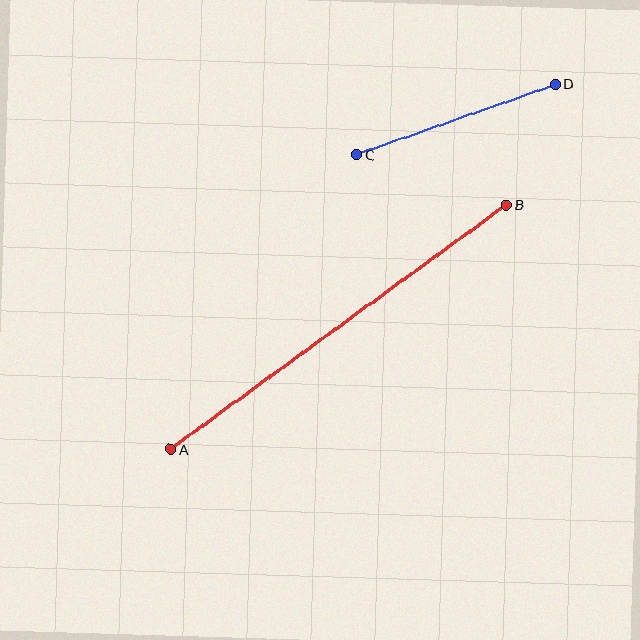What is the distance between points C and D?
The distance is approximately 211 pixels.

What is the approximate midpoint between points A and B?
The midpoint is at approximately (339, 327) pixels.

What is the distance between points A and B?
The distance is approximately 415 pixels.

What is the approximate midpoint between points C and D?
The midpoint is at approximately (456, 119) pixels.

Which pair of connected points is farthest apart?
Points A and B are farthest apart.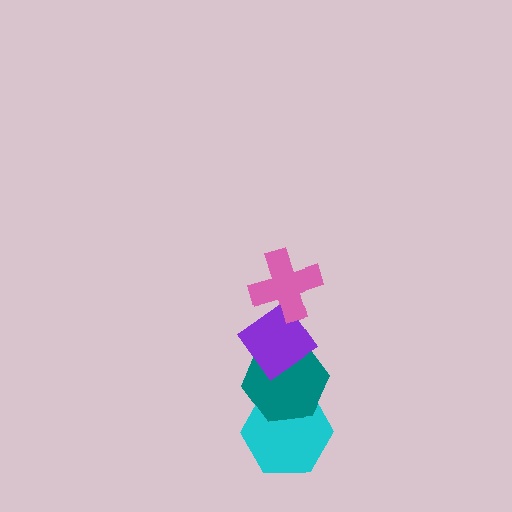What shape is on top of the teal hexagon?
The purple diamond is on top of the teal hexagon.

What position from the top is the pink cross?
The pink cross is 1st from the top.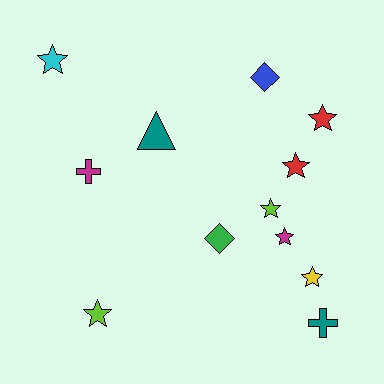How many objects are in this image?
There are 12 objects.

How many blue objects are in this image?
There is 1 blue object.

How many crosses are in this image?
There are 2 crosses.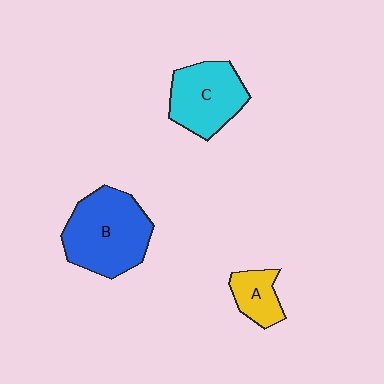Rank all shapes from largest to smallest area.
From largest to smallest: B (blue), C (cyan), A (yellow).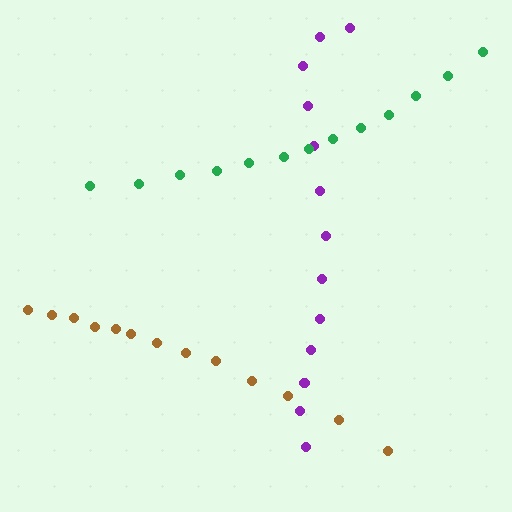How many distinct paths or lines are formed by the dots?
There are 3 distinct paths.